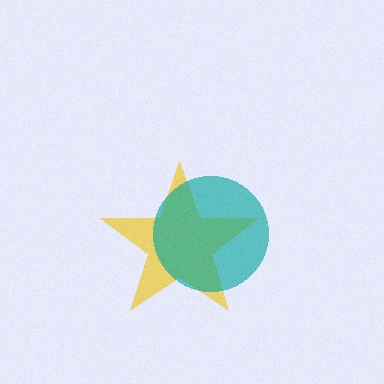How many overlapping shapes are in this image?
There are 2 overlapping shapes in the image.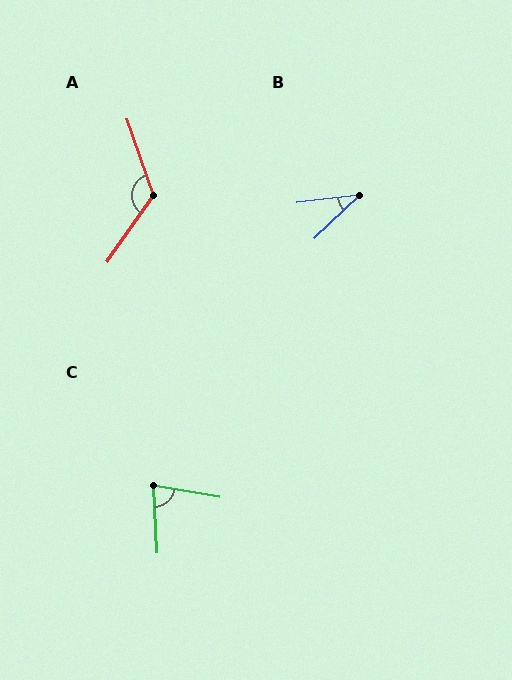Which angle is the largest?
A, at approximately 126 degrees.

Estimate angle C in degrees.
Approximately 78 degrees.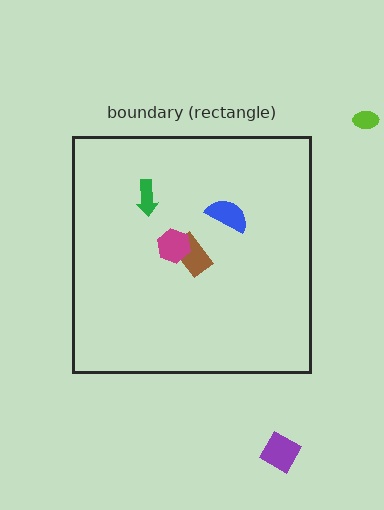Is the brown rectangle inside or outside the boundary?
Inside.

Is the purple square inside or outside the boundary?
Outside.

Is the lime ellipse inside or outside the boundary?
Outside.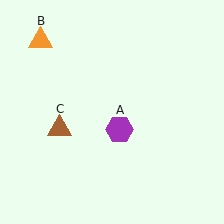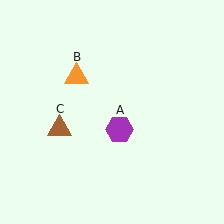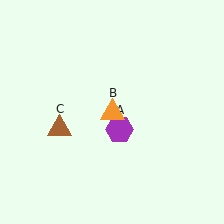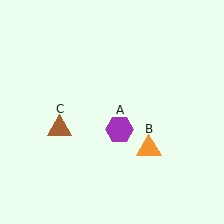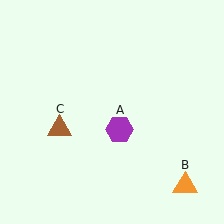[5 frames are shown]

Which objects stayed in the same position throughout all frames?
Purple hexagon (object A) and brown triangle (object C) remained stationary.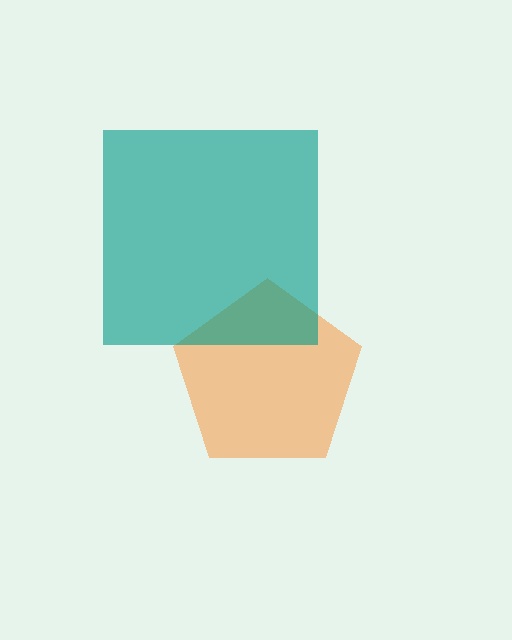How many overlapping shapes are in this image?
There are 2 overlapping shapes in the image.